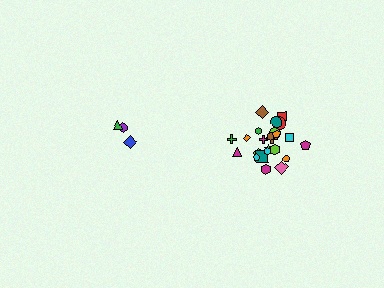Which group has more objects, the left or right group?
The right group.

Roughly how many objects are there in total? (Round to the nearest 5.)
Roughly 30 objects in total.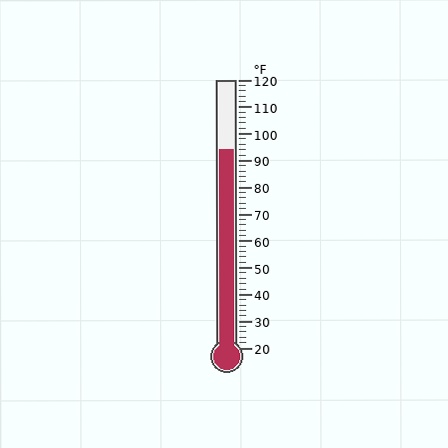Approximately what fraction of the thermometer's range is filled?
The thermometer is filled to approximately 75% of its range.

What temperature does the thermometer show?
The thermometer shows approximately 94°F.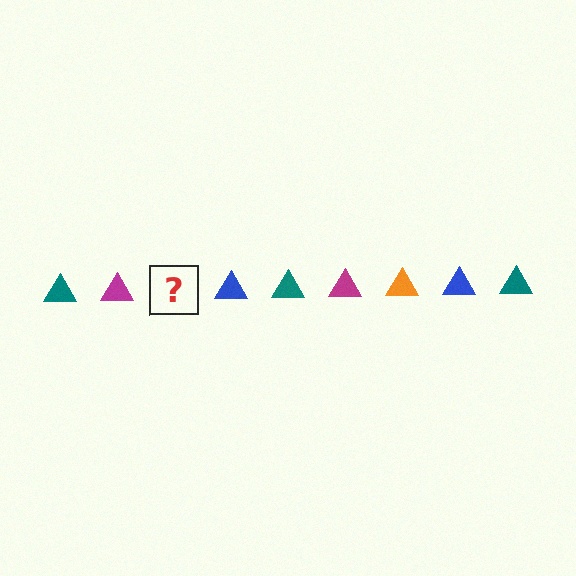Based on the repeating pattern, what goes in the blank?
The blank should be an orange triangle.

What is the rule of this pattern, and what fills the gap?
The rule is that the pattern cycles through teal, magenta, orange, blue triangles. The gap should be filled with an orange triangle.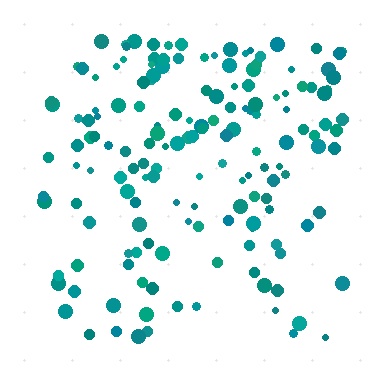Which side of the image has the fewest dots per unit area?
The bottom.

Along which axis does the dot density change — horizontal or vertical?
Vertical.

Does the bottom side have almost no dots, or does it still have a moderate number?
Still a moderate number, just noticeably fewer than the top.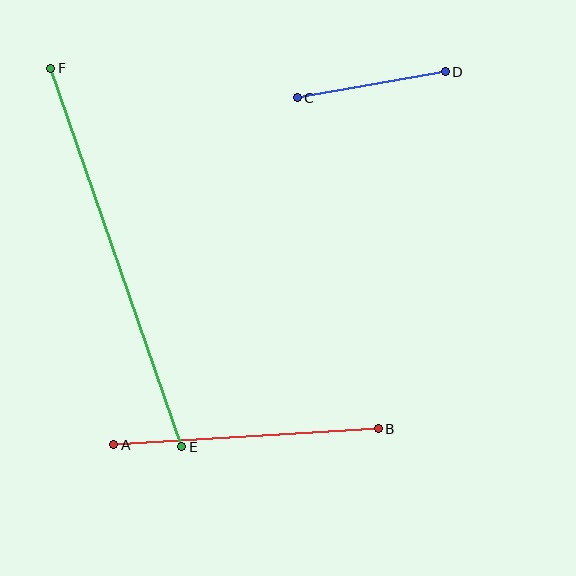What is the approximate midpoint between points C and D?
The midpoint is at approximately (371, 85) pixels.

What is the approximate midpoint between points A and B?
The midpoint is at approximately (246, 437) pixels.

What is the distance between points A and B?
The distance is approximately 265 pixels.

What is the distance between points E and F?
The distance is approximately 400 pixels.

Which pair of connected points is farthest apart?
Points E and F are farthest apart.